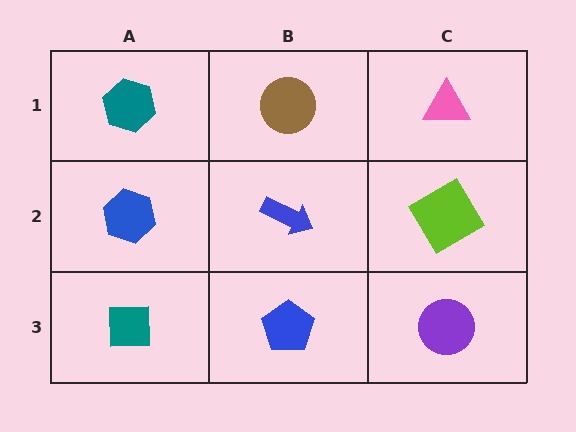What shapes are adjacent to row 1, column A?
A blue hexagon (row 2, column A), a brown circle (row 1, column B).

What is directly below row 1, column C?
A lime diamond.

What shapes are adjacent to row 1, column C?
A lime diamond (row 2, column C), a brown circle (row 1, column B).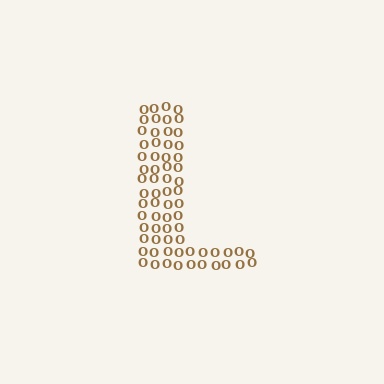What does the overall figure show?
The overall figure shows the letter L.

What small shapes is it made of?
It is made of small letter O's.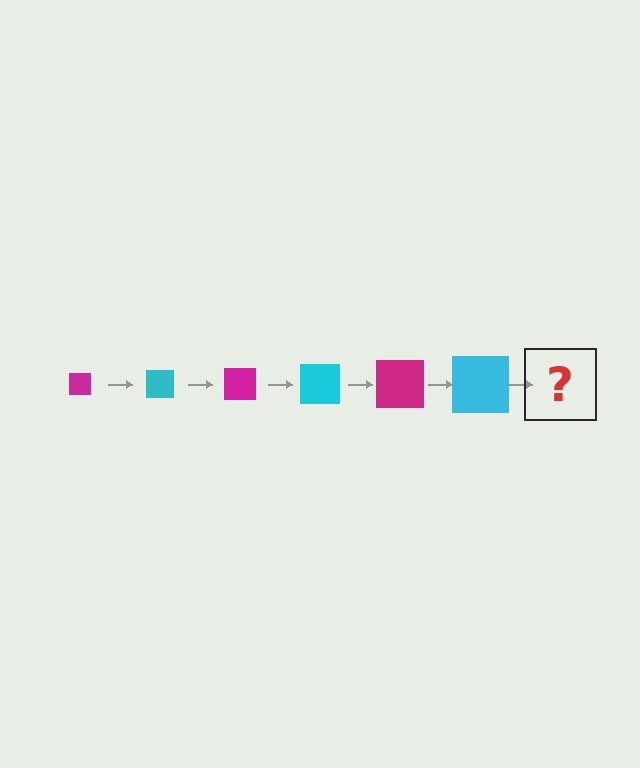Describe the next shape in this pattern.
It should be a magenta square, larger than the previous one.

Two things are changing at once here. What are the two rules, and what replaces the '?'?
The two rules are that the square grows larger each step and the color cycles through magenta and cyan. The '?' should be a magenta square, larger than the previous one.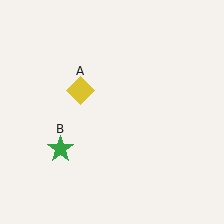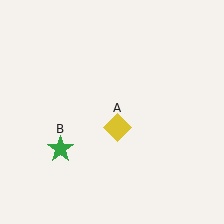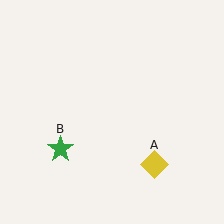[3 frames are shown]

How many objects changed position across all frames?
1 object changed position: yellow diamond (object A).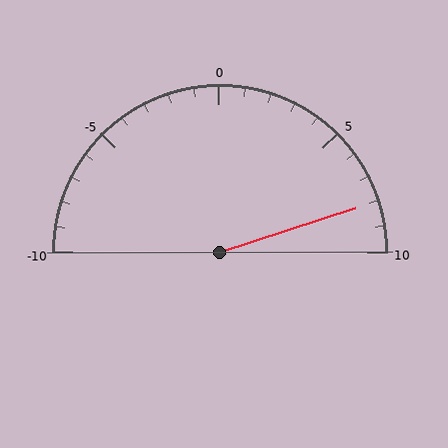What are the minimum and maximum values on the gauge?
The gauge ranges from -10 to 10.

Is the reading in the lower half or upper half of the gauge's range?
The reading is in the upper half of the range (-10 to 10).